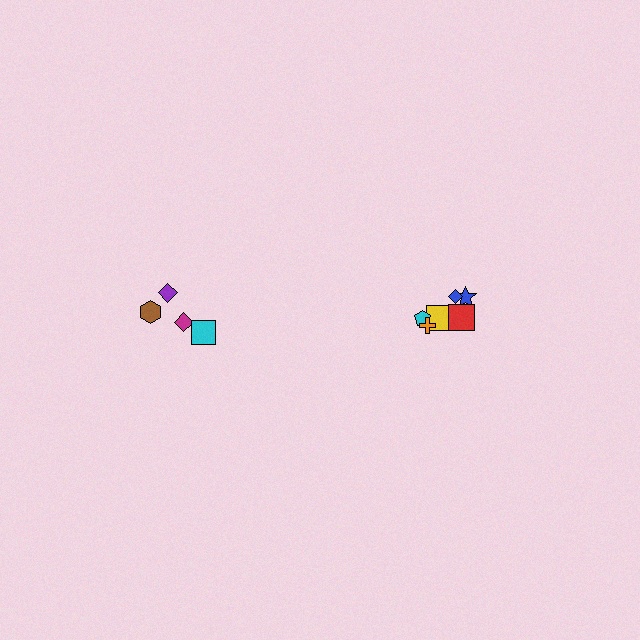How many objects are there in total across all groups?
There are 10 objects.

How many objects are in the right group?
There are 6 objects.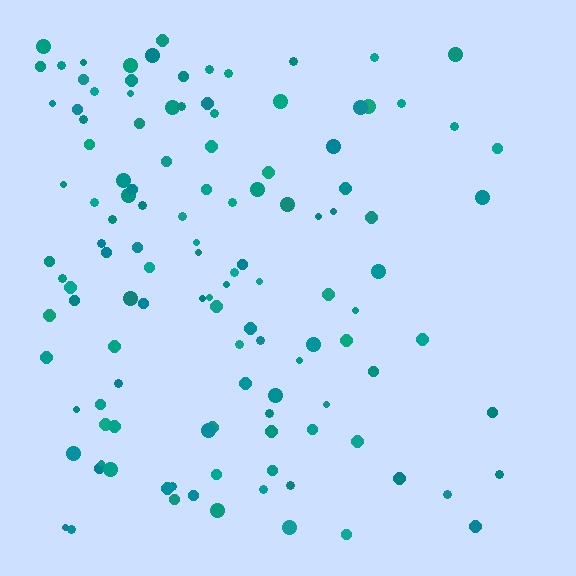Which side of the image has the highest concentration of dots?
The left.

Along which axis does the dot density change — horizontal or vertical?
Horizontal.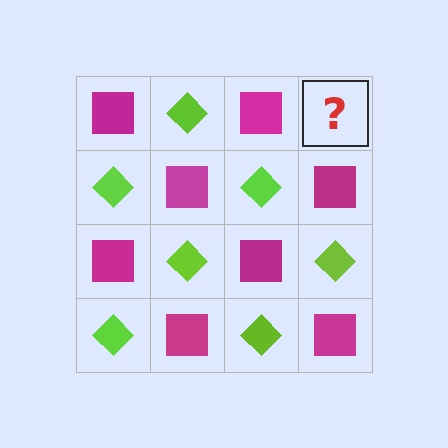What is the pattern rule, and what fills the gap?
The rule is that it alternates magenta square and lime diamond in a checkerboard pattern. The gap should be filled with a lime diamond.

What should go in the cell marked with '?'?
The missing cell should contain a lime diamond.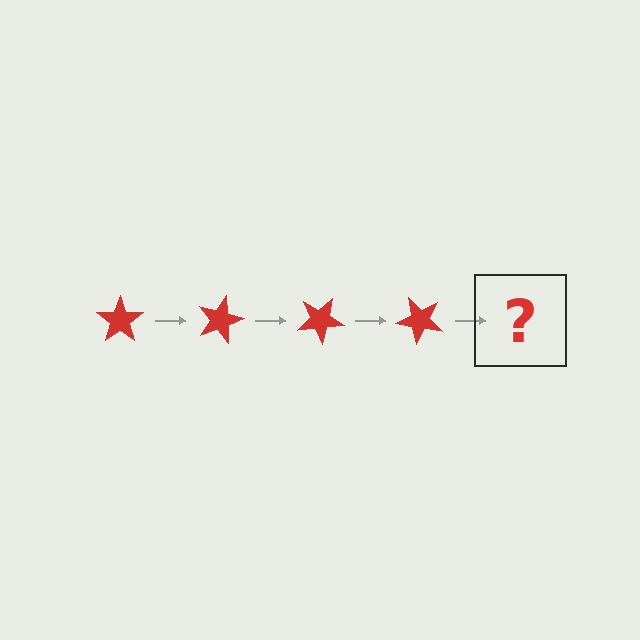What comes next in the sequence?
The next element should be a red star rotated 60 degrees.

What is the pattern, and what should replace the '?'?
The pattern is that the star rotates 15 degrees each step. The '?' should be a red star rotated 60 degrees.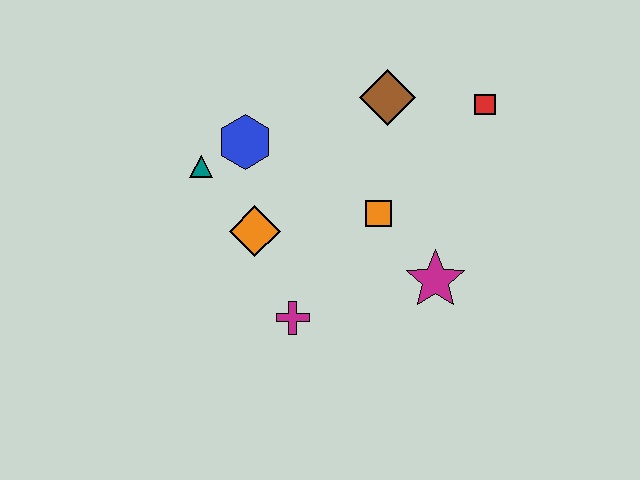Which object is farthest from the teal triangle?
The red square is farthest from the teal triangle.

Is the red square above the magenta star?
Yes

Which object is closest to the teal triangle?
The blue hexagon is closest to the teal triangle.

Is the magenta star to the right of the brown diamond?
Yes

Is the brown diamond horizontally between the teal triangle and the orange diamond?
No